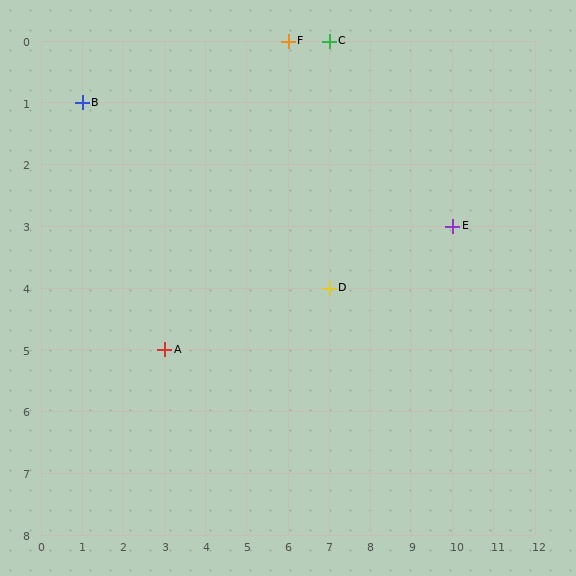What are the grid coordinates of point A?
Point A is at grid coordinates (3, 5).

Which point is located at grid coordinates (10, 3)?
Point E is at (10, 3).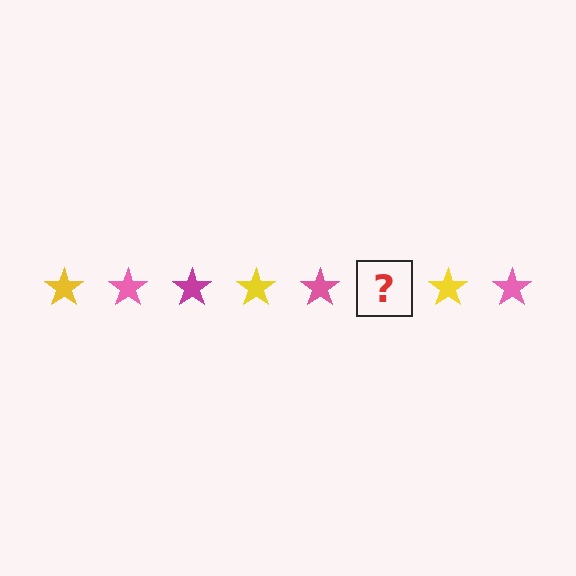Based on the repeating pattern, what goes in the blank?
The blank should be a magenta star.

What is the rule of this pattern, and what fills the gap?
The rule is that the pattern cycles through yellow, pink, magenta stars. The gap should be filled with a magenta star.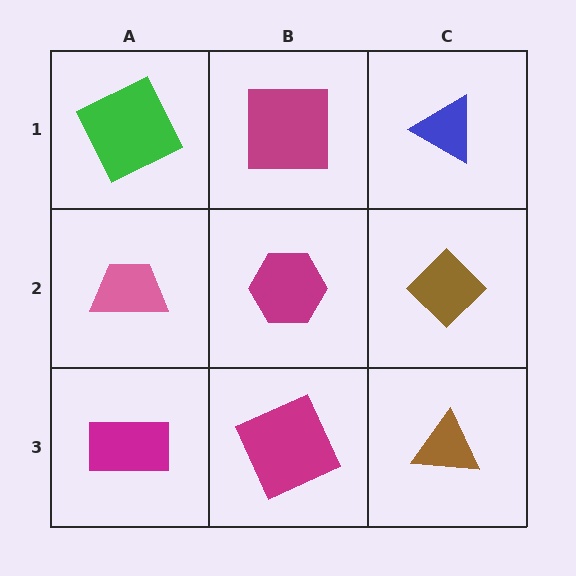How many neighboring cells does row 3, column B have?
3.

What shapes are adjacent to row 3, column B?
A magenta hexagon (row 2, column B), a magenta rectangle (row 3, column A), a brown triangle (row 3, column C).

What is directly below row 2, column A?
A magenta rectangle.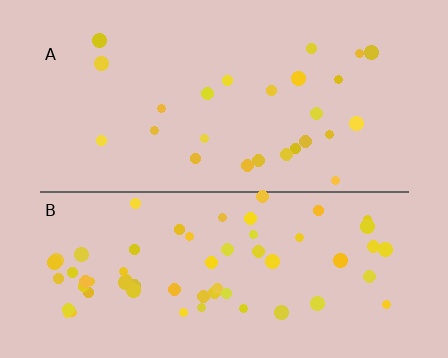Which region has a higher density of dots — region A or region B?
B (the bottom).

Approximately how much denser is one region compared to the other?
Approximately 2.4× — region B over region A.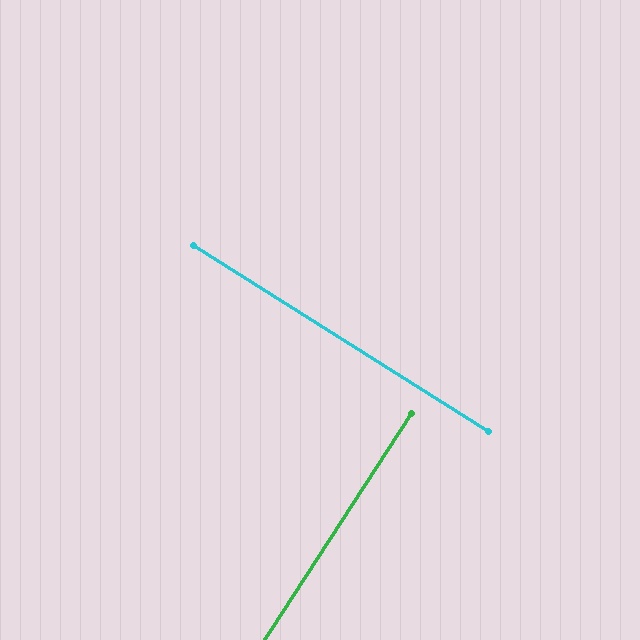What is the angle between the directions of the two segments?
Approximately 89 degrees.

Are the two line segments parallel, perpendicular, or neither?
Perpendicular — they meet at approximately 89°.